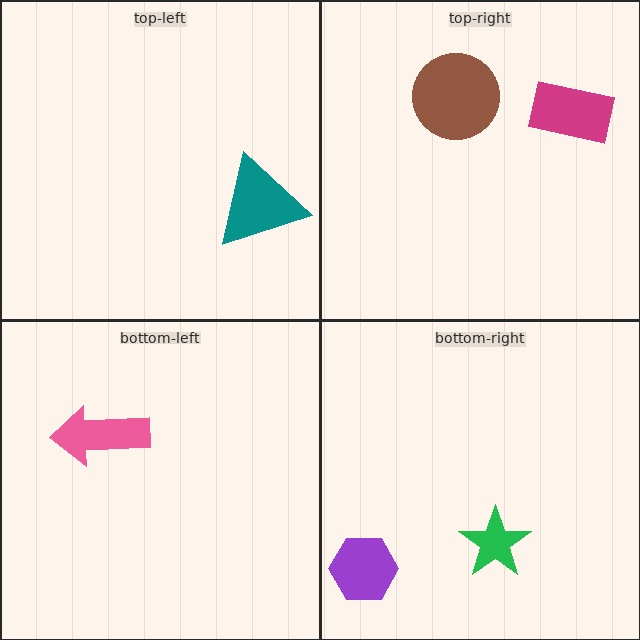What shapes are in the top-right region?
The magenta rectangle, the brown circle.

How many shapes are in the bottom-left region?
1.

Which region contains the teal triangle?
The top-left region.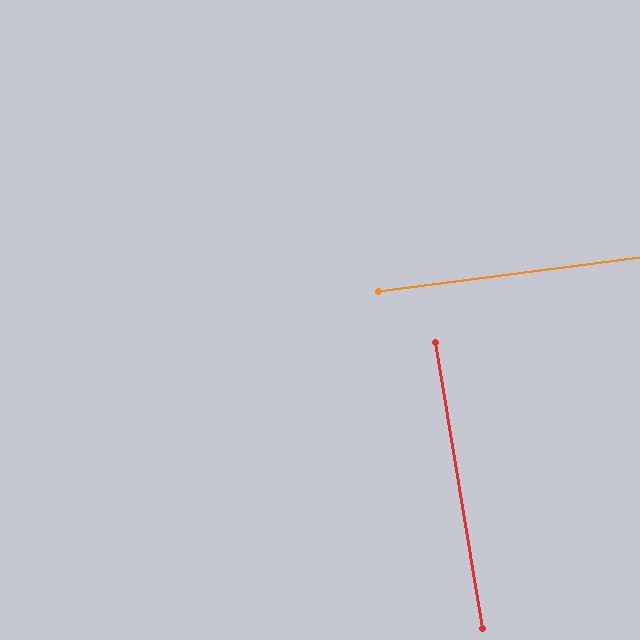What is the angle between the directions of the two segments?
Approximately 88 degrees.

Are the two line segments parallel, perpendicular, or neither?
Perpendicular — they meet at approximately 88°.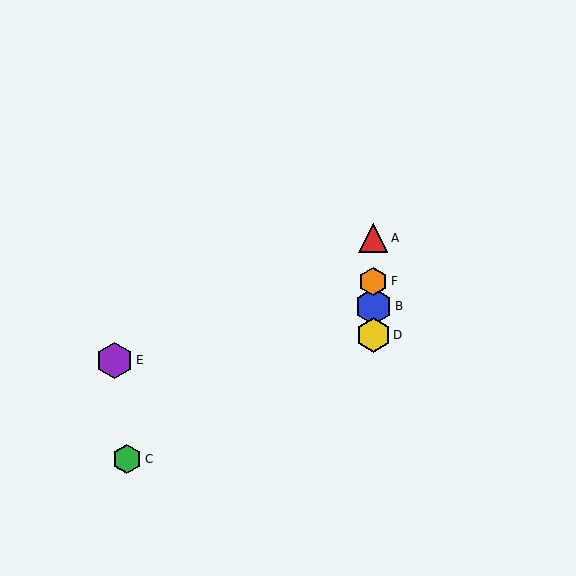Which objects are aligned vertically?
Objects A, B, D, F are aligned vertically.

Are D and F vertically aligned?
Yes, both are at x≈373.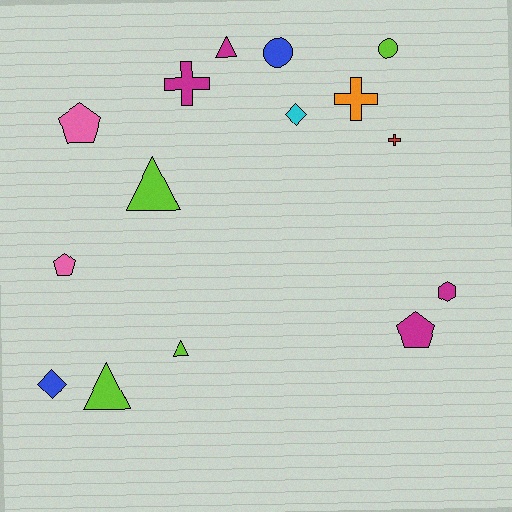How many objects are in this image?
There are 15 objects.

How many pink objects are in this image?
There are 2 pink objects.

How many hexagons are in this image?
There is 1 hexagon.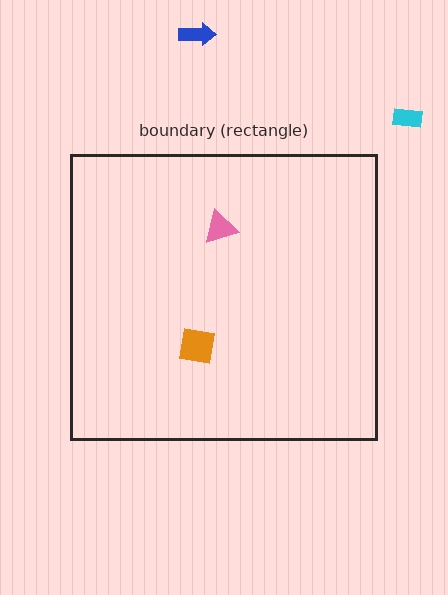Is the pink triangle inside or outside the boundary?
Inside.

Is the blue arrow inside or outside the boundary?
Outside.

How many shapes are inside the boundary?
2 inside, 2 outside.